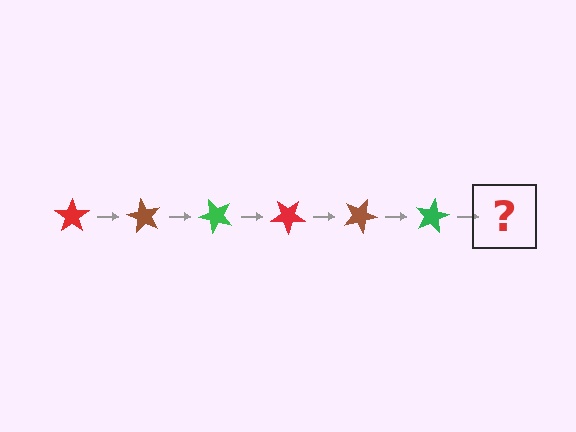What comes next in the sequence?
The next element should be a red star, rotated 360 degrees from the start.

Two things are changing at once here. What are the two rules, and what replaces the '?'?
The two rules are that it rotates 60 degrees each step and the color cycles through red, brown, and green. The '?' should be a red star, rotated 360 degrees from the start.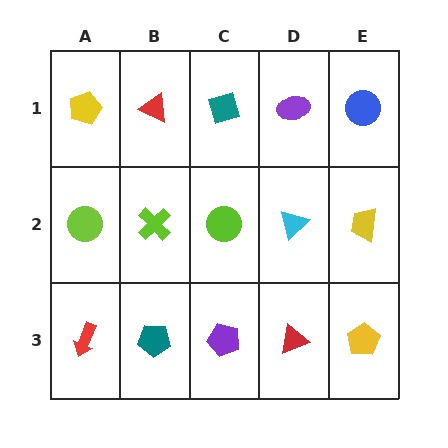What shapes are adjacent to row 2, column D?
A purple ellipse (row 1, column D), a red triangle (row 3, column D), a lime circle (row 2, column C), a yellow trapezoid (row 2, column E).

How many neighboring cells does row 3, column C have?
3.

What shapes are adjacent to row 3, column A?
A lime circle (row 2, column A), a teal pentagon (row 3, column B).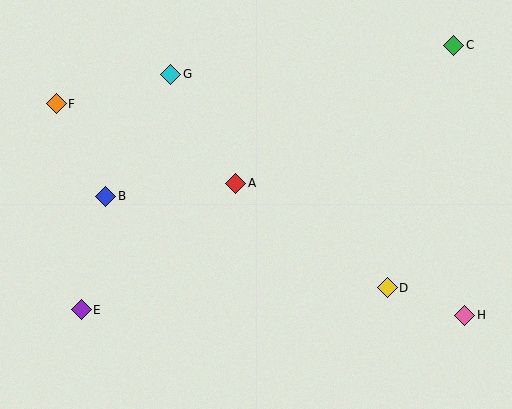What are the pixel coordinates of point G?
Point G is at (171, 74).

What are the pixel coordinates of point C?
Point C is at (454, 45).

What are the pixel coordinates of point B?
Point B is at (106, 196).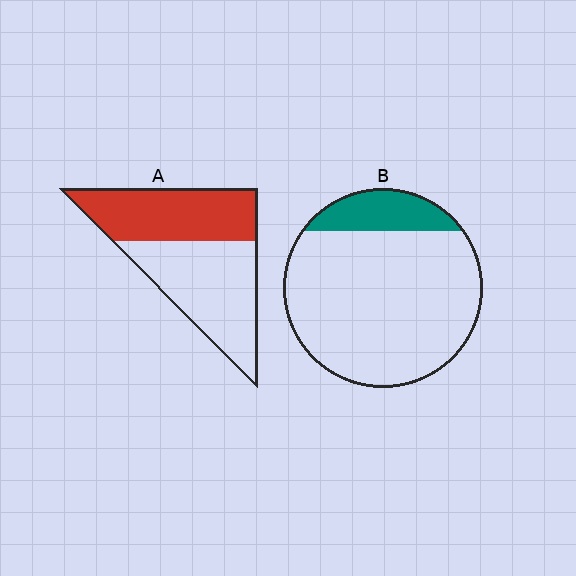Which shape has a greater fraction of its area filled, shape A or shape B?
Shape A.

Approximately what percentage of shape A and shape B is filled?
A is approximately 45% and B is approximately 15%.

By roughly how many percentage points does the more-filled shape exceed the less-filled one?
By roughly 30 percentage points (A over B).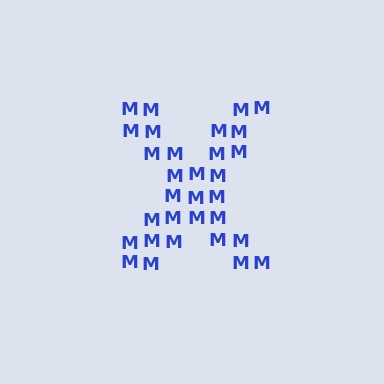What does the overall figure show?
The overall figure shows the letter X.